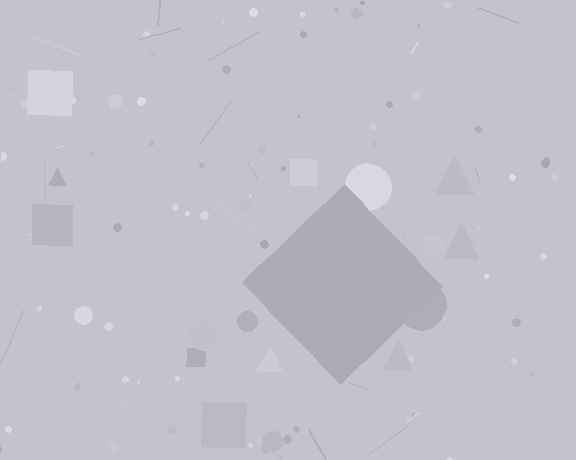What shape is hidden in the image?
A diamond is hidden in the image.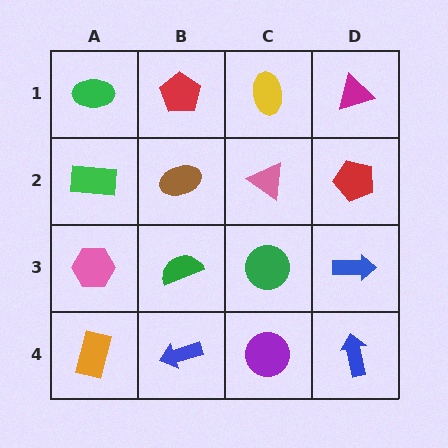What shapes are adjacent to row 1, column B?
A brown ellipse (row 2, column B), a green ellipse (row 1, column A), a yellow ellipse (row 1, column C).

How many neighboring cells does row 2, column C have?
4.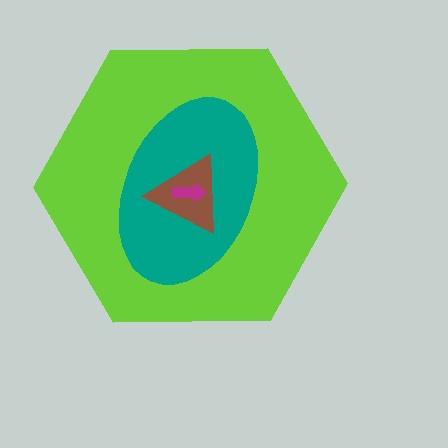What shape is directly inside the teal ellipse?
The brown triangle.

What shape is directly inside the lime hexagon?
The teal ellipse.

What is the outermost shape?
The lime hexagon.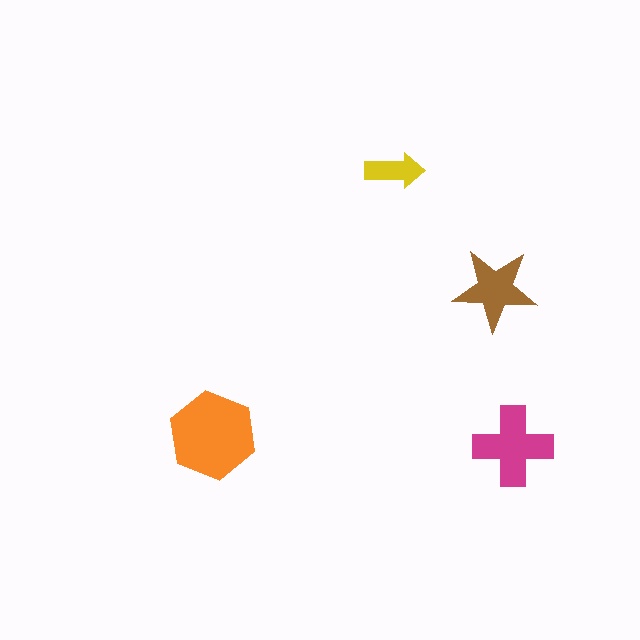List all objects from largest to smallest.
The orange hexagon, the magenta cross, the brown star, the yellow arrow.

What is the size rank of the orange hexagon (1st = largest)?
1st.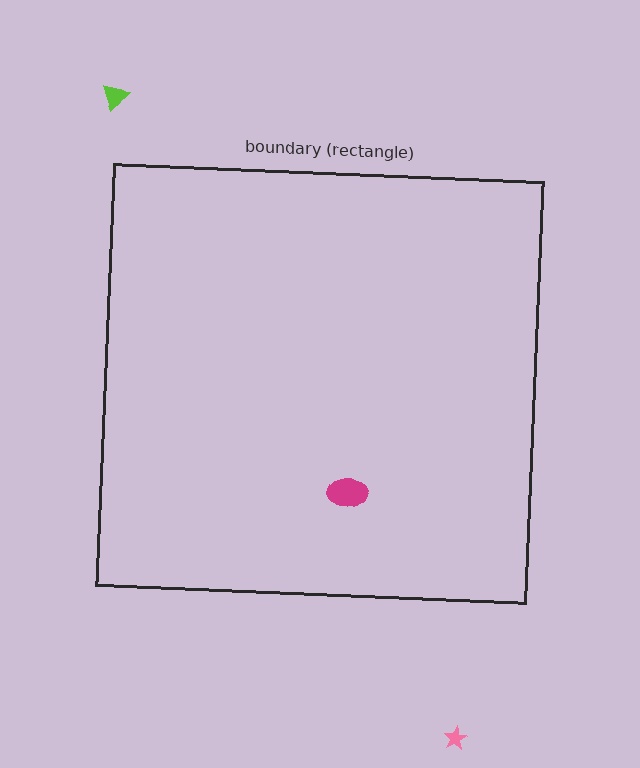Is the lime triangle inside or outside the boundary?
Outside.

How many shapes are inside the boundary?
1 inside, 2 outside.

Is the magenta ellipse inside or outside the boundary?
Inside.